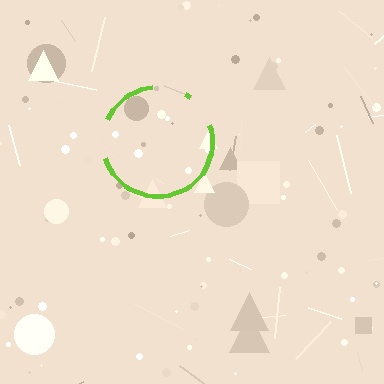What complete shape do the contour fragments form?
The contour fragments form a circle.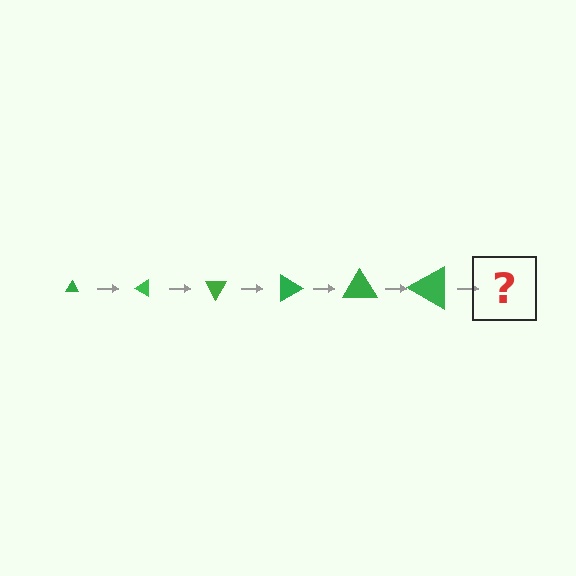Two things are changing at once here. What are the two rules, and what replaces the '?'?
The two rules are that the triangle grows larger each step and it rotates 30 degrees each step. The '?' should be a triangle, larger than the previous one and rotated 180 degrees from the start.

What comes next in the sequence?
The next element should be a triangle, larger than the previous one and rotated 180 degrees from the start.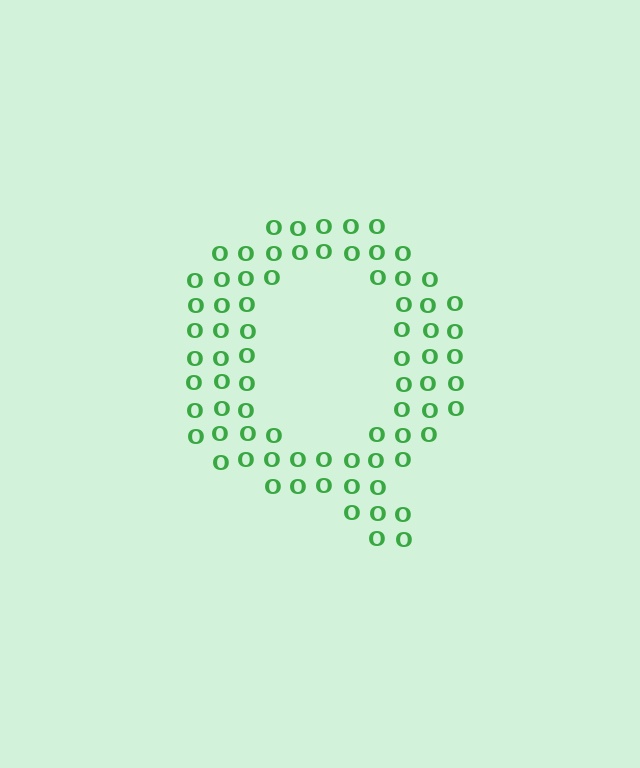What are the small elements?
The small elements are letter O's.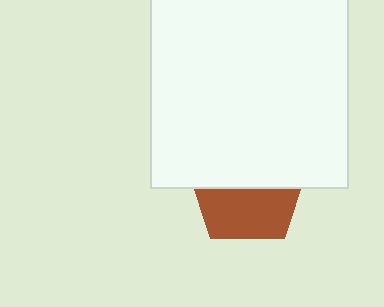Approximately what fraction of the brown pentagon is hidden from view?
Roughly 53% of the brown pentagon is hidden behind the white square.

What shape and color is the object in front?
The object in front is a white square.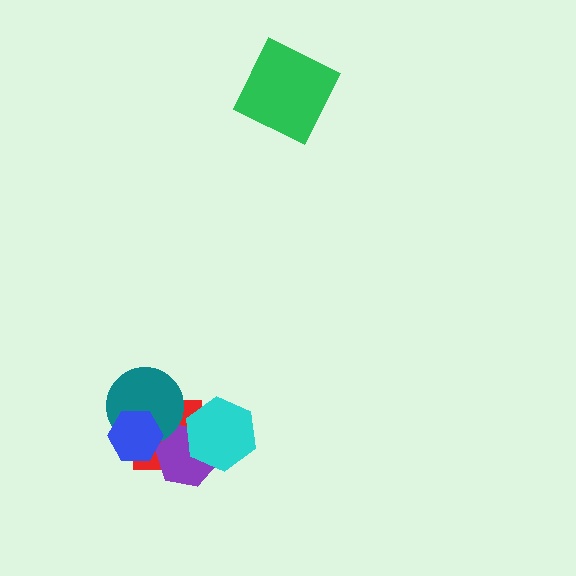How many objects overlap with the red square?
4 objects overlap with the red square.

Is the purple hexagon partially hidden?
Yes, it is partially covered by another shape.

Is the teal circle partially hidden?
Yes, it is partially covered by another shape.